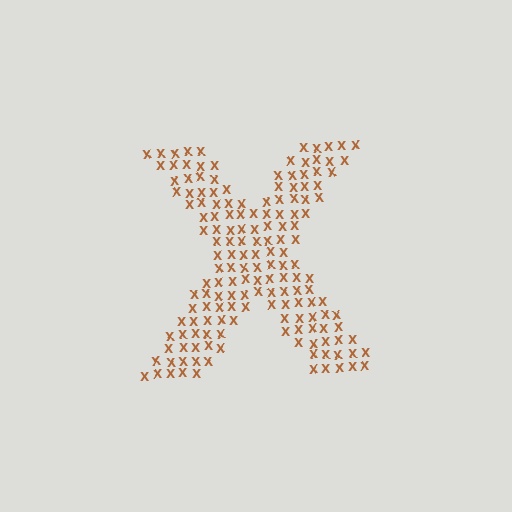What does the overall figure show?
The overall figure shows the letter X.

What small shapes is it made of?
It is made of small letter X's.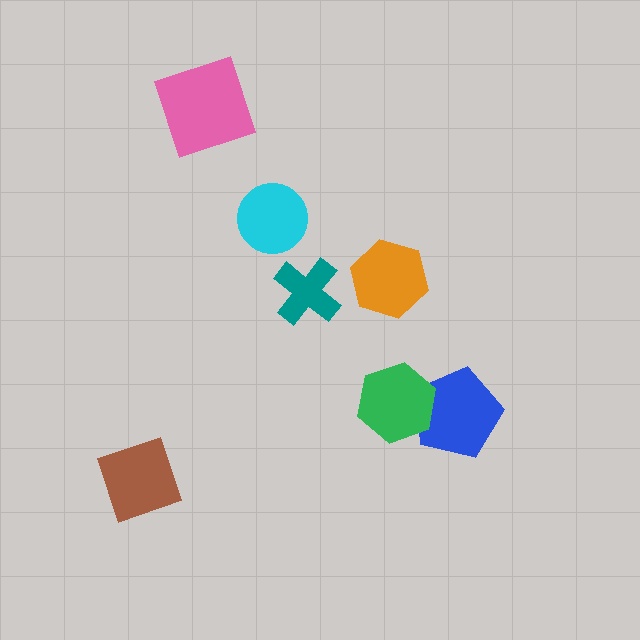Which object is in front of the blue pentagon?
The green hexagon is in front of the blue pentagon.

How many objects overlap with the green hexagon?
1 object overlaps with the green hexagon.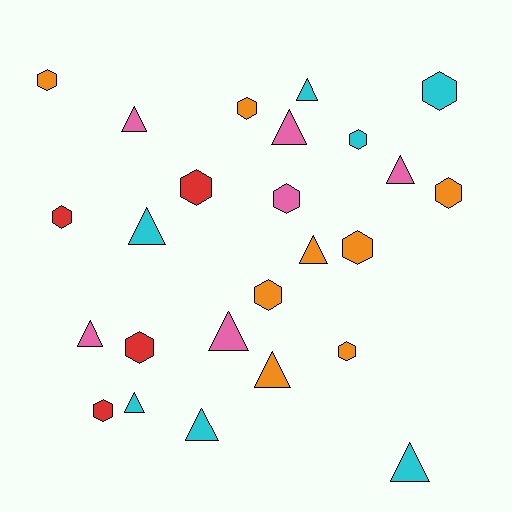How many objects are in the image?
There are 25 objects.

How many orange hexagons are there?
There are 6 orange hexagons.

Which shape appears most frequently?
Hexagon, with 13 objects.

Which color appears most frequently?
Orange, with 8 objects.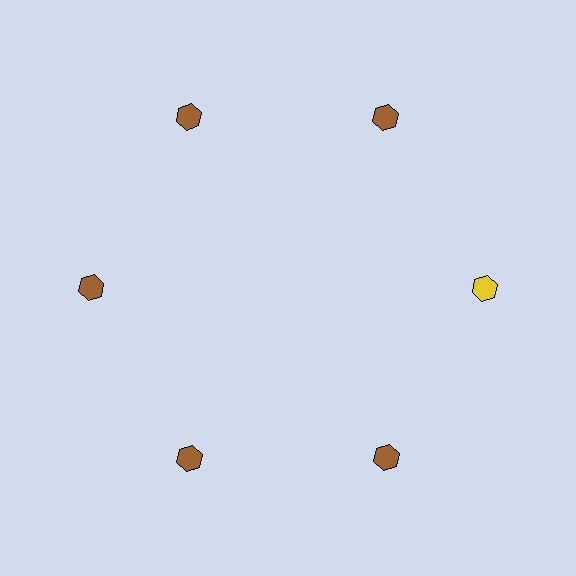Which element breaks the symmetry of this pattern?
The yellow hexagon at roughly the 3 o'clock position breaks the symmetry. All other shapes are brown hexagons.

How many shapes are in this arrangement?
There are 6 shapes arranged in a ring pattern.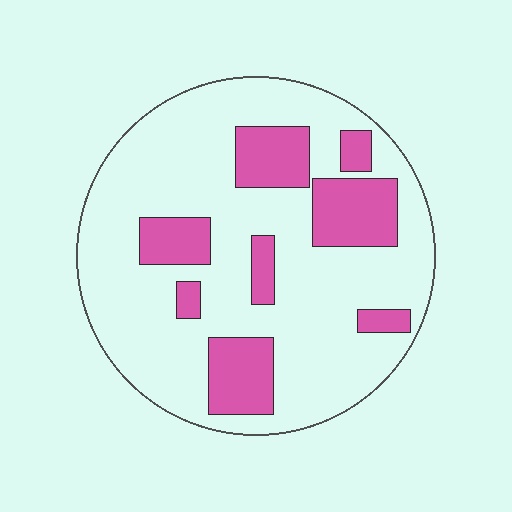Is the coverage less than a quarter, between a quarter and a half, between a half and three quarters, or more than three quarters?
Less than a quarter.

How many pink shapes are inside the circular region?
8.